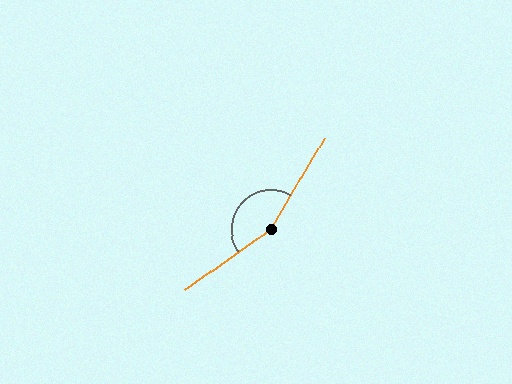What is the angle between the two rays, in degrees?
Approximately 156 degrees.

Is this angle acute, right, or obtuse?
It is obtuse.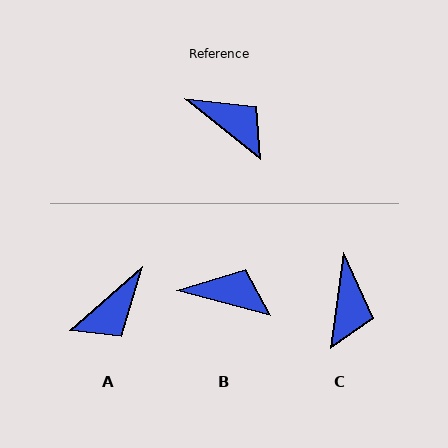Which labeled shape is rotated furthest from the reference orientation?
A, about 101 degrees away.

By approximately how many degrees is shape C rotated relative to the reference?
Approximately 59 degrees clockwise.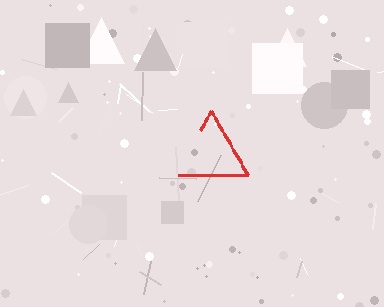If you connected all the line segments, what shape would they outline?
They would outline a triangle.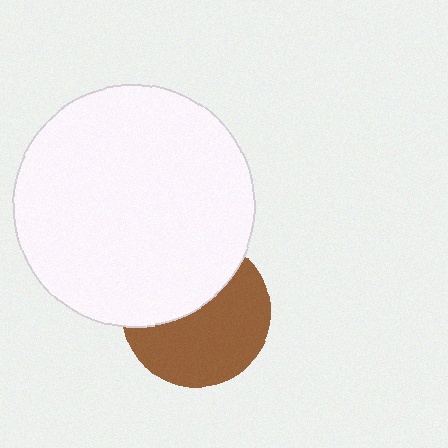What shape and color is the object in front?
The object in front is a white circle.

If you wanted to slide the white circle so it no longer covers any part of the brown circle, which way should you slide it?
Slide it up — that is the most direct way to separate the two shapes.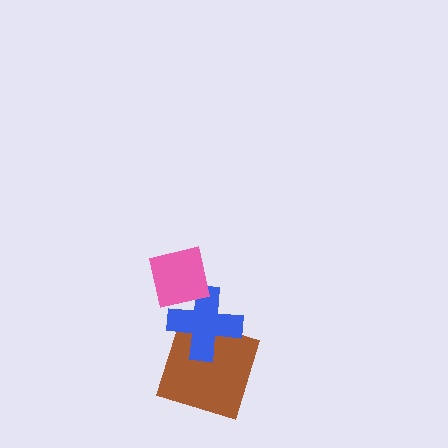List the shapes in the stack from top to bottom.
From top to bottom: the pink square, the blue cross, the brown square.